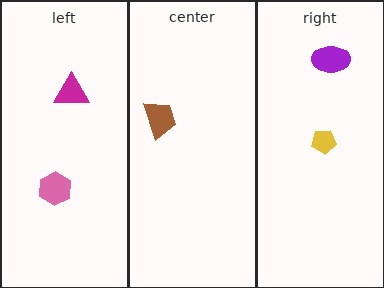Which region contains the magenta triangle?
The left region.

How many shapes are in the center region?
1.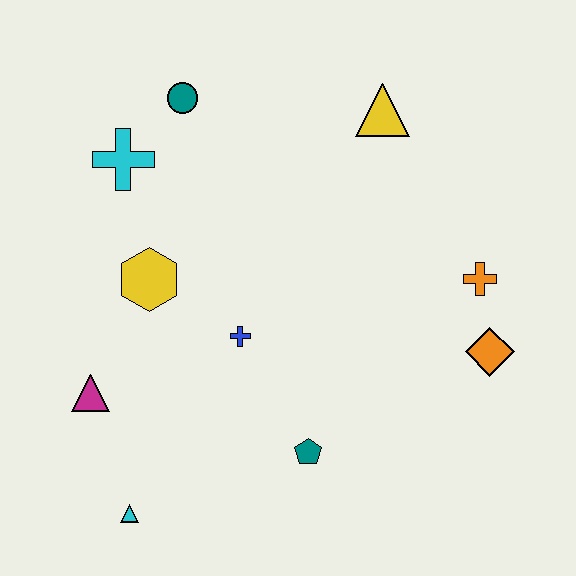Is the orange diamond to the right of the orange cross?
Yes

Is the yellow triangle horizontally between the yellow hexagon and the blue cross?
No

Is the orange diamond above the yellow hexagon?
No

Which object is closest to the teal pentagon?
The blue cross is closest to the teal pentagon.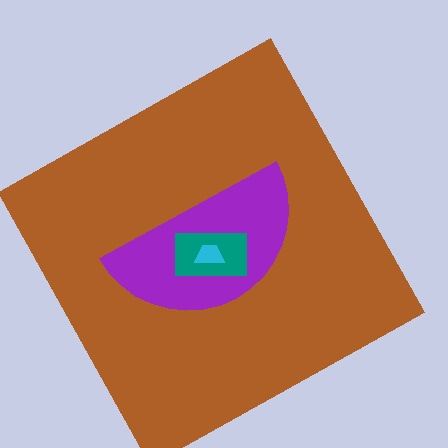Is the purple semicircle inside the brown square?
Yes.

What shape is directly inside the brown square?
The purple semicircle.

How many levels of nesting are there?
4.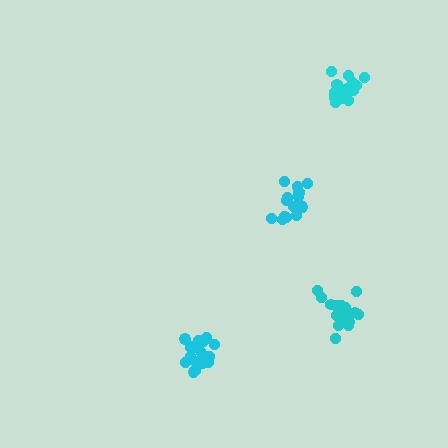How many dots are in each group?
Group 1: 19 dots, Group 2: 20 dots, Group 3: 17 dots, Group 4: 15 dots (71 total).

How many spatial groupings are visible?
There are 4 spatial groupings.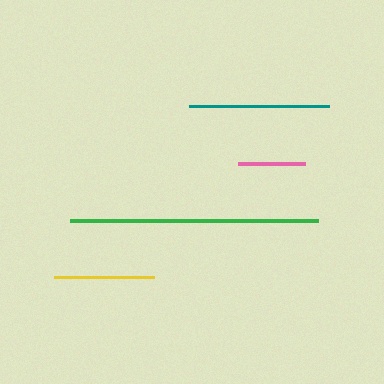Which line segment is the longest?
The green line is the longest at approximately 247 pixels.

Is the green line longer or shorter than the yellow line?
The green line is longer than the yellow line.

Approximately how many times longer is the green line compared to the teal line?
The green line is approximately 1.8 times the length of the teal line.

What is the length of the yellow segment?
The yellow segment is approximately 100 pixels long.